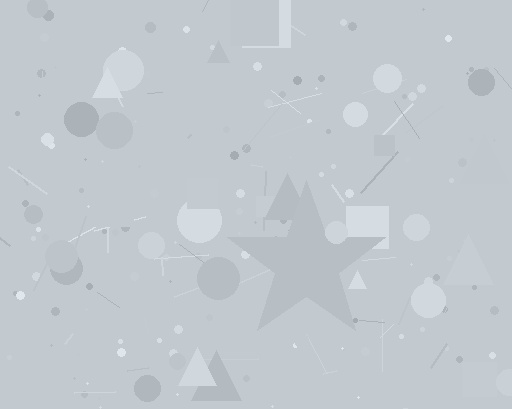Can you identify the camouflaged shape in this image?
The camouflaged shape is a star.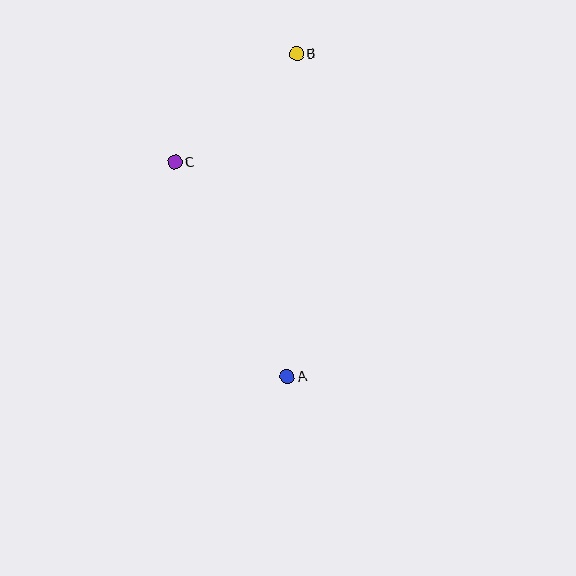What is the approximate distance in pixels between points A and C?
The distance between A and C is approximately 242 pixels.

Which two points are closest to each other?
Points B and C are closest to each other.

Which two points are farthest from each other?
Points A and B are farthest from each other.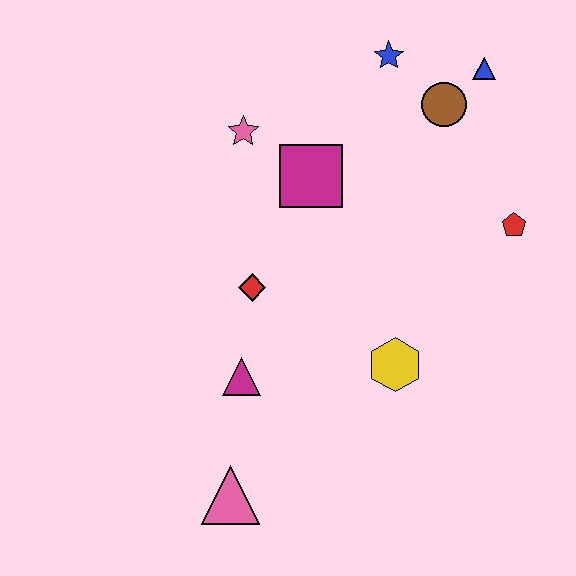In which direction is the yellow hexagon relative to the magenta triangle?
The yellow hexagon is to the right of the magenta triangle.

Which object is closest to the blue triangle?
The brown circle is closest to the blue triangle.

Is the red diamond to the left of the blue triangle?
Yes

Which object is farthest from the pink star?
The pink triangle is farthest from the pink star.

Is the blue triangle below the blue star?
Yes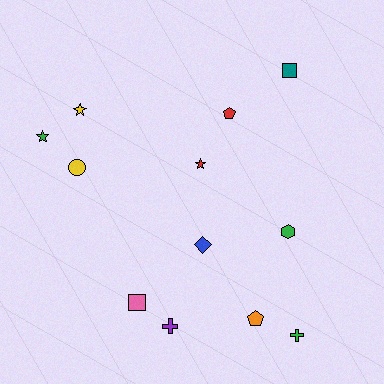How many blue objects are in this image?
There is 1 blue object.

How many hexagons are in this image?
There is 1 hexagon.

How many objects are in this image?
There are 12 objects.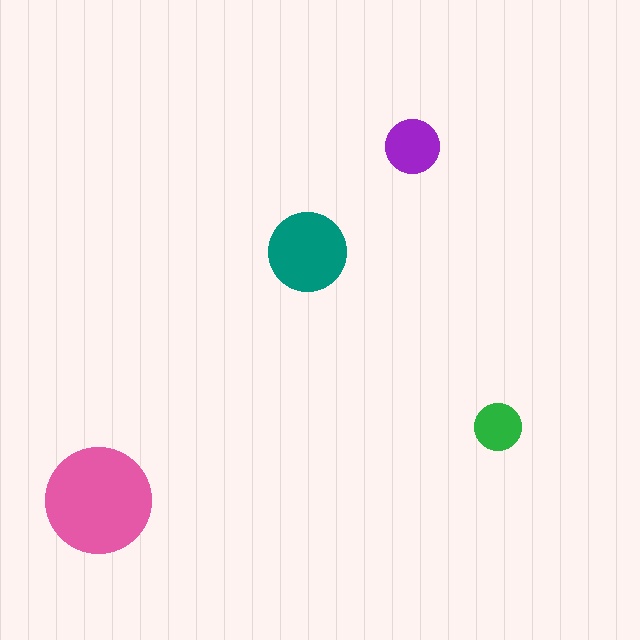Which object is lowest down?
The pink circle is bottommost.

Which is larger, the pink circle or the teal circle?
The pink one.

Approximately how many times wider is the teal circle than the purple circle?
About 1.5 times wider.